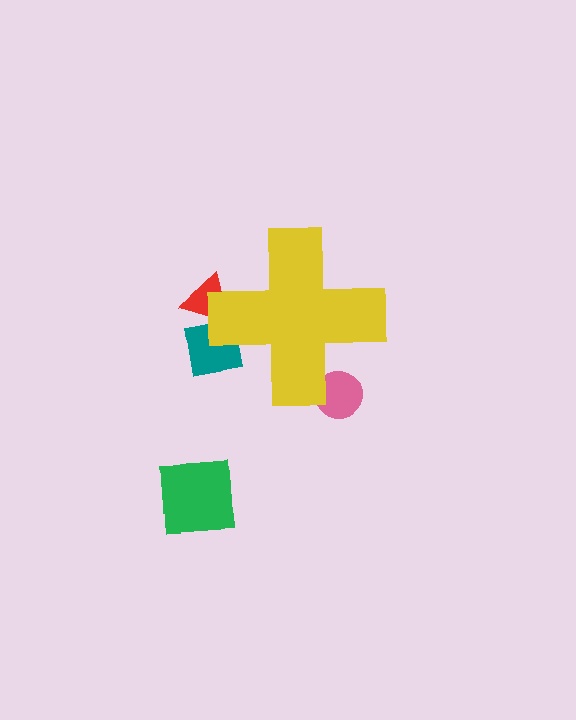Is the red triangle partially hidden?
Yes, the red triangle is partially hidden behind the yellow cross.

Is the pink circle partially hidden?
Yes, the pink circle is partially hidden behind the yellow cross.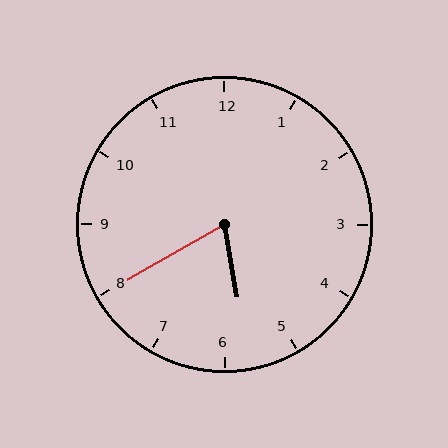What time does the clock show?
5:40.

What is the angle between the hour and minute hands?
Approximately 70 degrees.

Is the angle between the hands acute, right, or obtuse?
It is acute.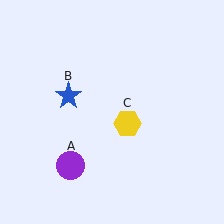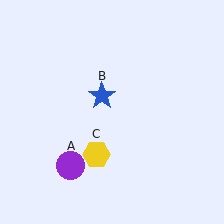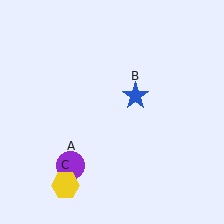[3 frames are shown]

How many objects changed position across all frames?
2 objects changed position: blue star (object B), yellow hexagon (object C).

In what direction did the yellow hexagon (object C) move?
The yellow hexagon (object C) moved down and to the left.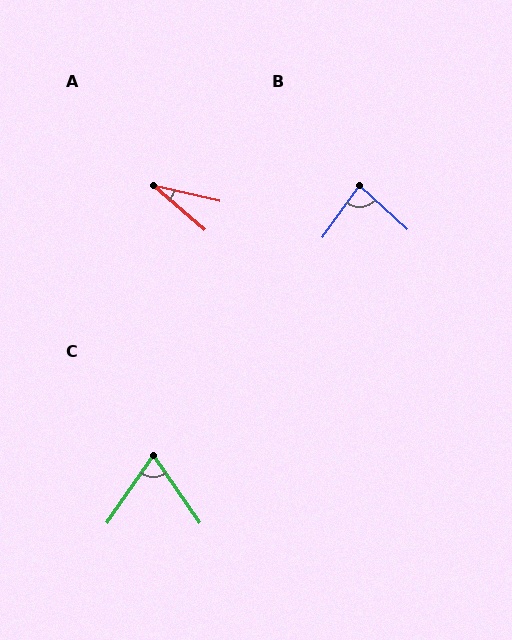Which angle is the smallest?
A, at approximately 28 degrees.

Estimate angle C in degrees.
Approximately 70 degrees.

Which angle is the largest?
B, at approximately 83 degrees.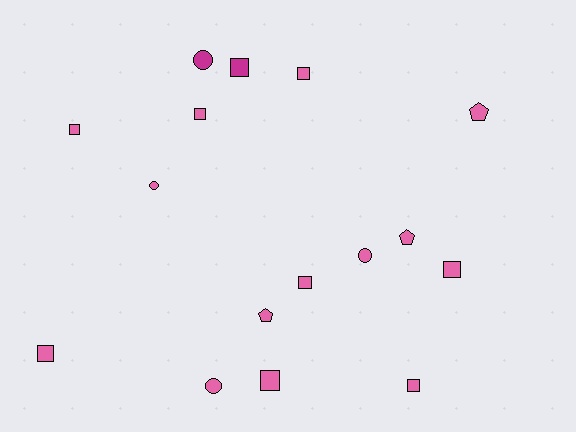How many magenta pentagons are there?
There are no magenta pentagons.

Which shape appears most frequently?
Square, with 9 objects.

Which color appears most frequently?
Pink, with 14 objects.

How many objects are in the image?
There are 16 objects.